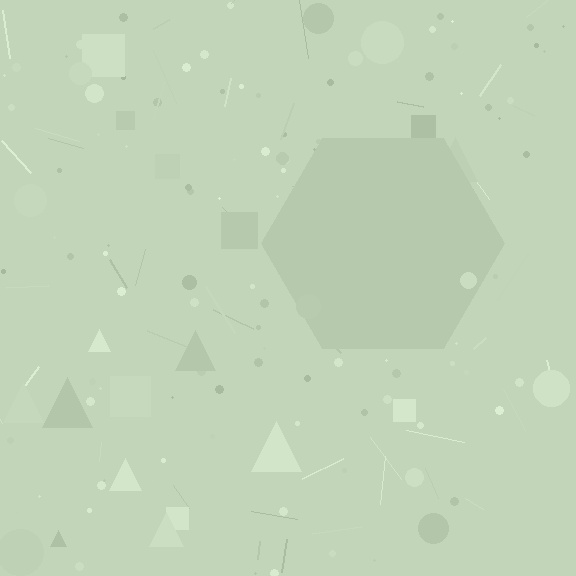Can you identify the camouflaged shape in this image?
The camouflaged shape is a hexagon.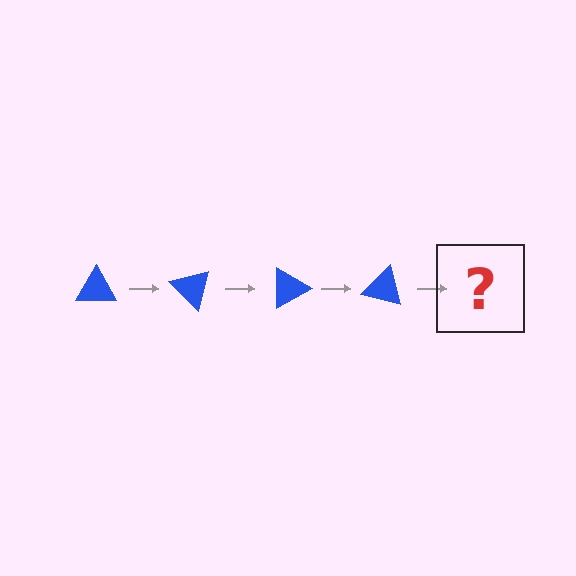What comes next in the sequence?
The next element should be a blue triangle rotated 180 degrees.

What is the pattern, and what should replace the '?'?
The pattern is that the triangle rotates 45 degrees each step. The '?' should be a blue triangle rotated 180 degrees.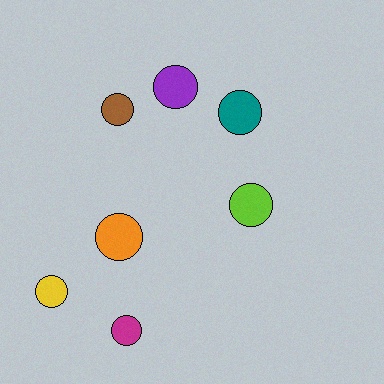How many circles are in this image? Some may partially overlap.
There are 7 circles.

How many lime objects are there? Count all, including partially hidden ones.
There is 1 lime object.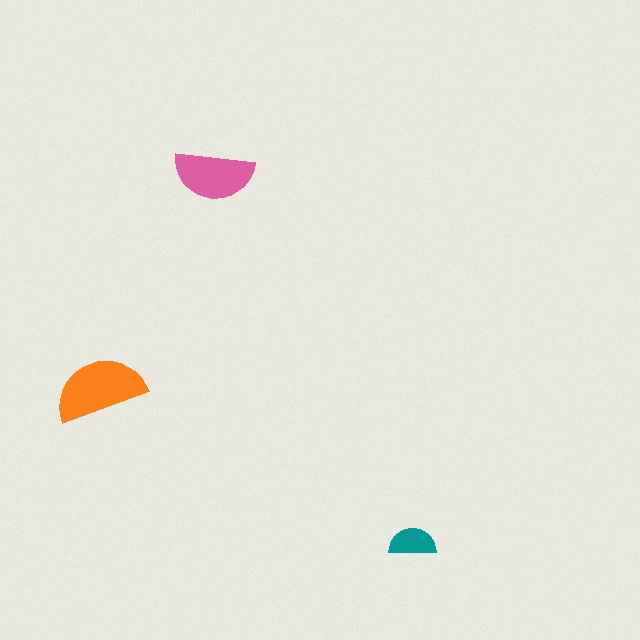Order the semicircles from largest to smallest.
the orange one, the pink one, the teal one.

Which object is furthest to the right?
The teal semicircle is rightmost.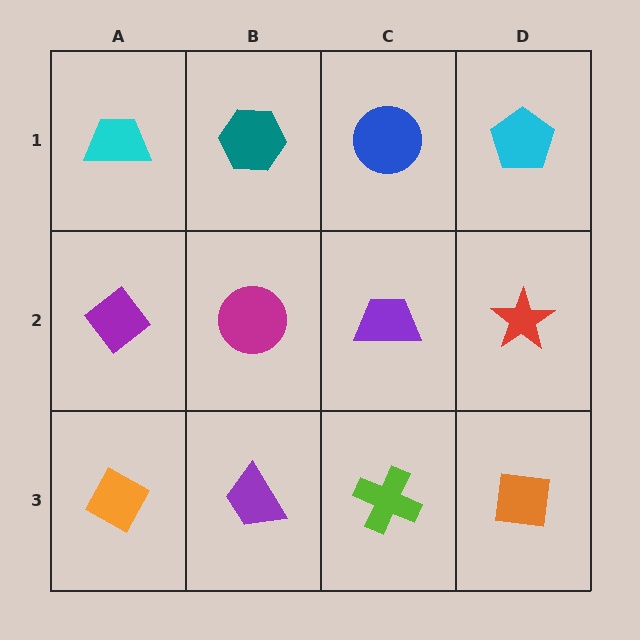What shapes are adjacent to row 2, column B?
A teal hexagon (row 1, column B), a purple trapezoid (row 3, column B), a purple diamond (row 2, column A), a purple trapezoid (row 2, column C).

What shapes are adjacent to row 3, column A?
A purple diamond (row 2, column A), a purple trapezoid (row 3, column B).